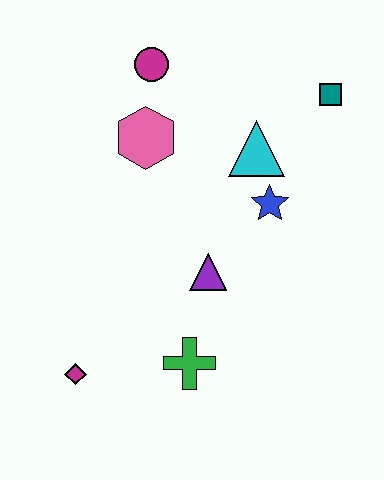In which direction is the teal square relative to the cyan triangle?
The teal square is to the right of the cyan triangle.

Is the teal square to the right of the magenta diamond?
Yes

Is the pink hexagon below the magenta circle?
Yes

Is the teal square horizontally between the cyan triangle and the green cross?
No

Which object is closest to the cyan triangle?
The blue star is closest to the cyan triangle.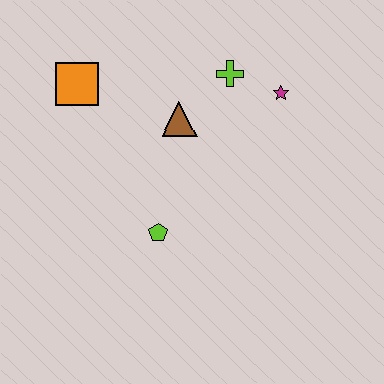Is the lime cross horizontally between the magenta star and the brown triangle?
Yes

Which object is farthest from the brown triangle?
The lime pentagon is farthest from the brown triangle.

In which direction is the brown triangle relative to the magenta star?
The brown triangle is to the left of the magenta star.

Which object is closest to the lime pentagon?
The brown triangle is closest to the lime pentagon.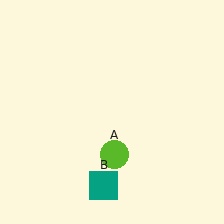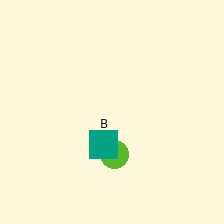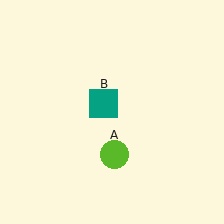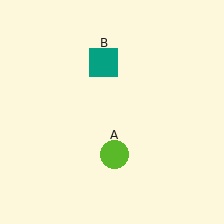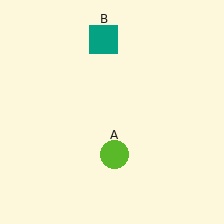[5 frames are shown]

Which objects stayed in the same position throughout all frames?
Lime circle (object A) remained stationary.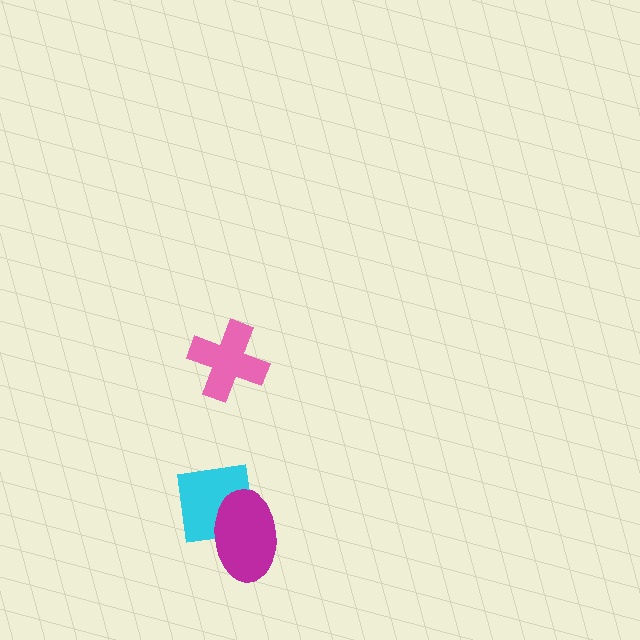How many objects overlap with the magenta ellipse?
1 object overlaps with the magenta ellipse.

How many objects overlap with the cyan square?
1 object overlaps with the cyan square.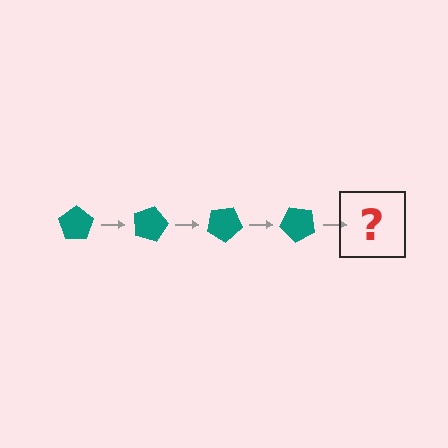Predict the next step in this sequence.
The next step is a teal pentagon rotated 60 degrees.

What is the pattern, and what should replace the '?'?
The pattern is that the pentagon rotates 15 degrees each step. The '?' should be a teal pentagon rotated 60 degrees.